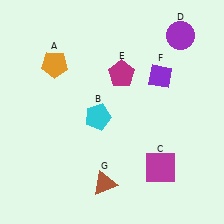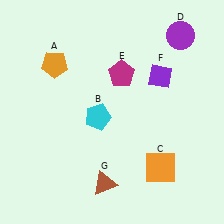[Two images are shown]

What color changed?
The square (C) changed from magenta in Image 1 to orange in Image 2.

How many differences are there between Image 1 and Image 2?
There is 1 difference between the two images.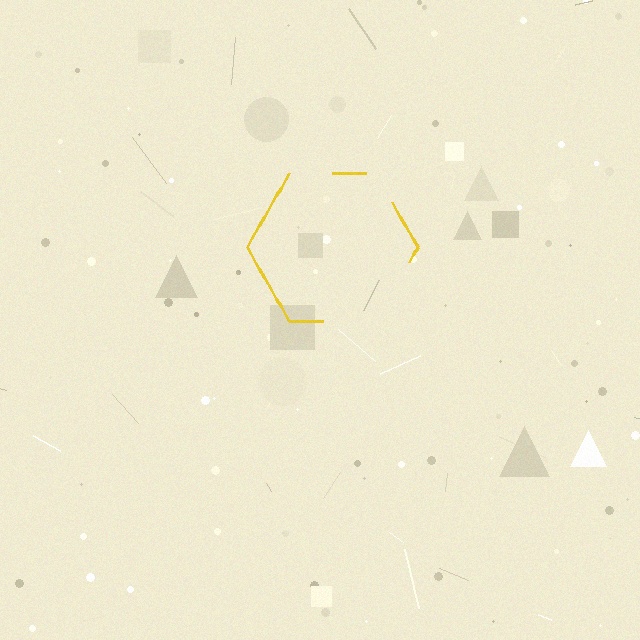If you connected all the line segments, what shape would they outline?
They would outline a hexagon.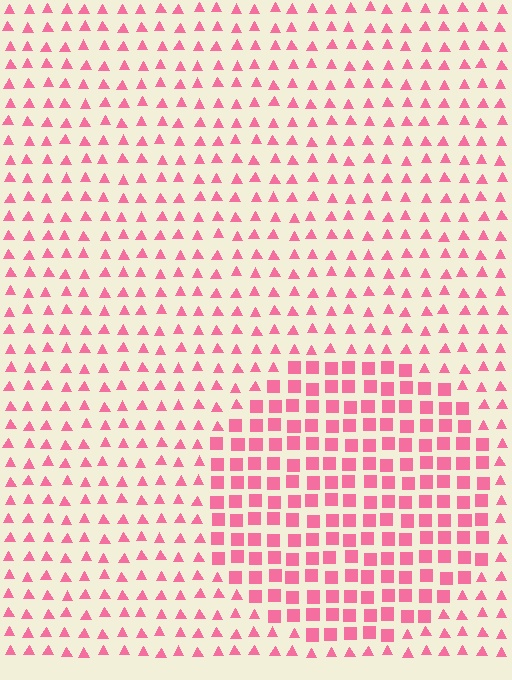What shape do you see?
I see a circle.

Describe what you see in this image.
The image is filled with small pink elements arranged in a uniform grid. A circle-shaped region contains squares, while the surrounding area contains triangles. The boundary is defined purely by the change in element shape.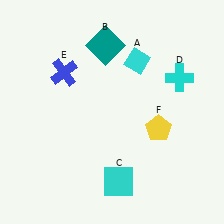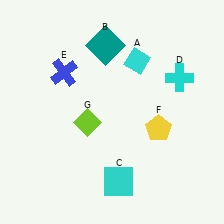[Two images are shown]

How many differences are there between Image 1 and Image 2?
There is 1 difference between the two images.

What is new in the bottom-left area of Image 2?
A lime diamond (G) was added in the bottom-left area of Image 2.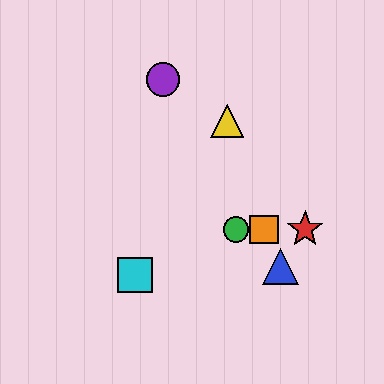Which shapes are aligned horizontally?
The red star, the green circle, the orange square are aligned horizontally.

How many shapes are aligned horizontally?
3 shapes (the red star, the green circle, the orange square) are aligned horizontally.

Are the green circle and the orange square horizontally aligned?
Yes, both are at y≈229.